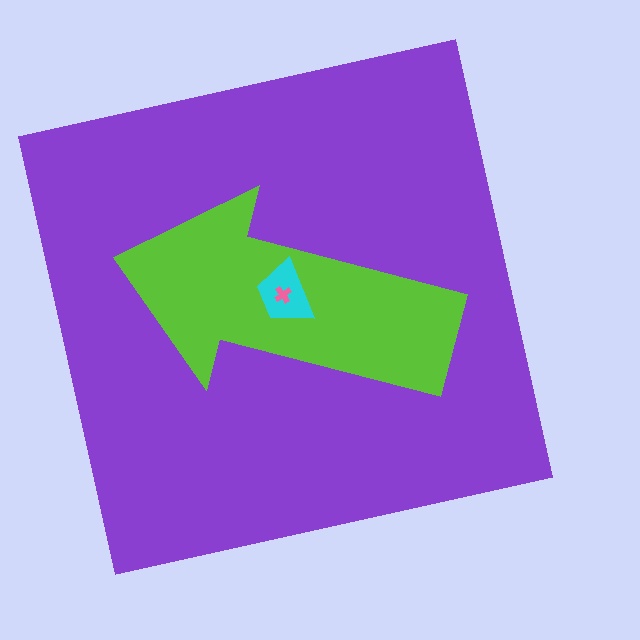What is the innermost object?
The pink cross.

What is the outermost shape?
The purple square.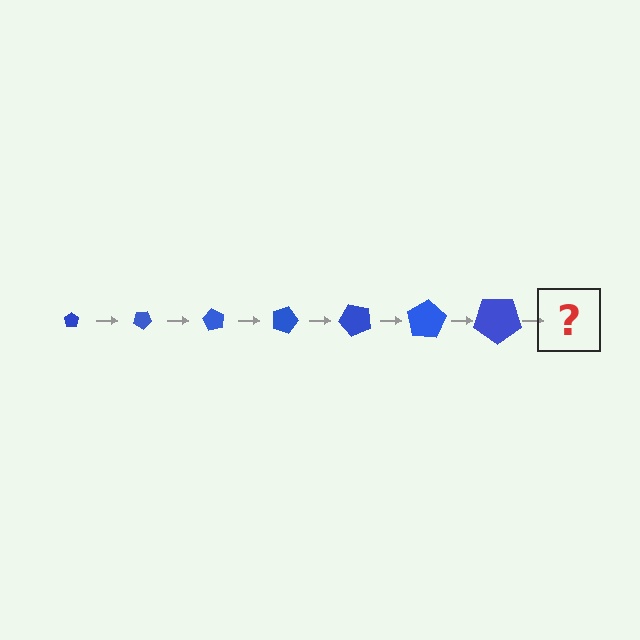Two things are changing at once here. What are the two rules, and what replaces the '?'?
The two rules are that the pentagon grows larger each step and it rotates 30 degrees each step. The '?' should be a pentagon, larger than the previous one and rotated 210 degrees from the start.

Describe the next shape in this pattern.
It should be a pentagon, larger than the previous one and rotated 210 degrees from the start.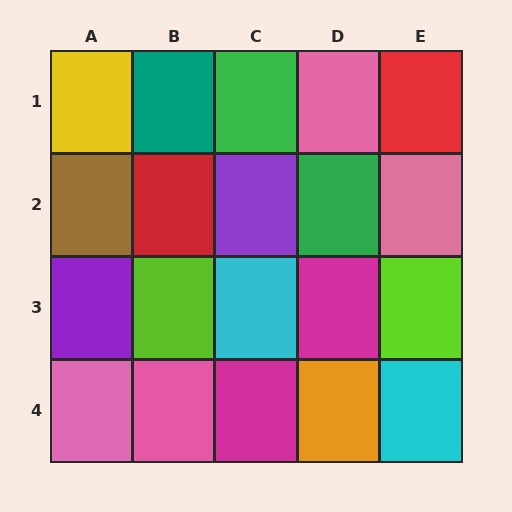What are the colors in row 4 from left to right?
Pink, pink, magenta, orange, cyan.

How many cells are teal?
1 cell is teal.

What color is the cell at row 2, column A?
Brown.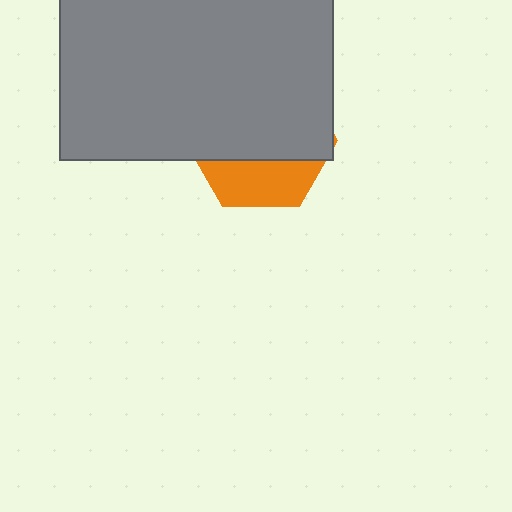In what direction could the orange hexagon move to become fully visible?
The orange hexagon could move down. That would shift it out from behind the gray rectangle entirely.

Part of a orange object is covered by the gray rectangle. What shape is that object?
It is a hexagon.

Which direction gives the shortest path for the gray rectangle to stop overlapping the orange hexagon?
Moving up gives the shortest separation.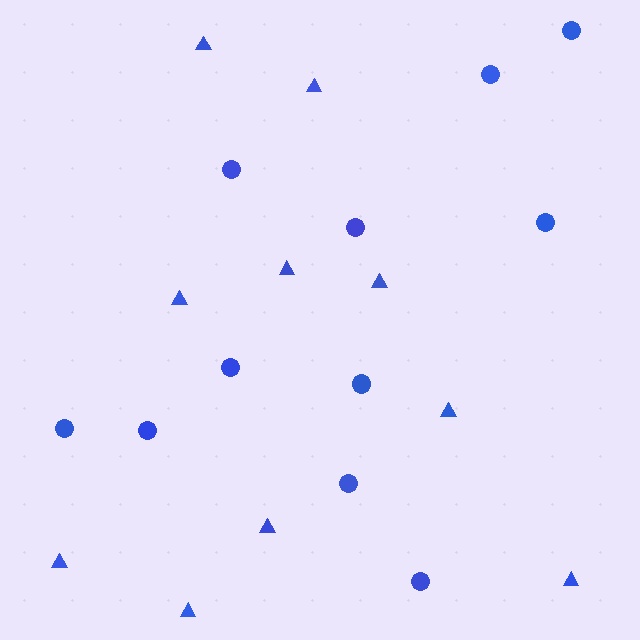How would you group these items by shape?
There are 2 groups: one group of triangles (10) and one group of circles (11).